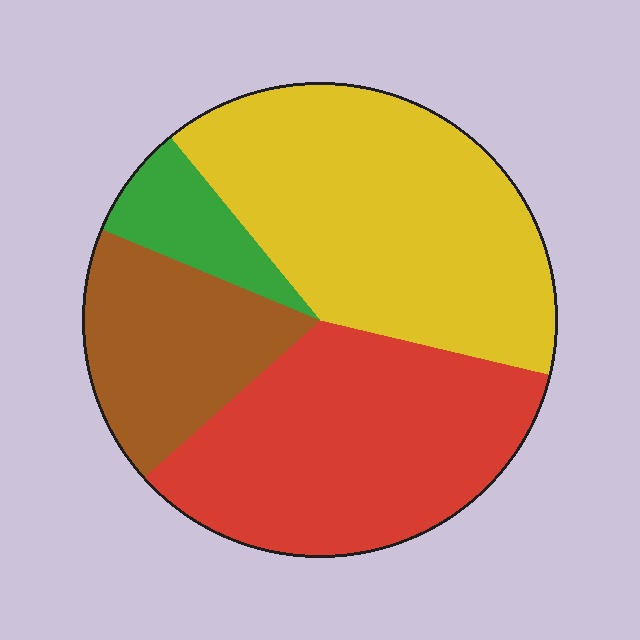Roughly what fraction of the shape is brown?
Brown takes up about one sixth (1/6) of the shape.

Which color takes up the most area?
Yellow, at roughly 40%.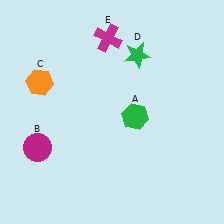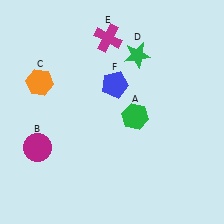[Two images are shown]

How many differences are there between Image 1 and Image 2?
There is 1 difference between the two images.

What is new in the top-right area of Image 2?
A blue pentagon (F) was added in the top-right area of Image 2.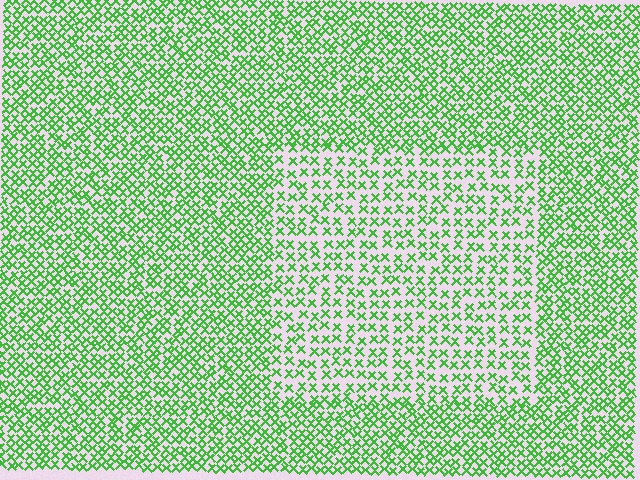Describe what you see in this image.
The image contains small green elements arranged at two different densities. A rectangle-shaped region is visible where the elements are less densely packed than the surrounding area.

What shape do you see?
I see a rectangle.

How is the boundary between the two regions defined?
The boundary is defined by a change in element density (approximately 1.7x ratio). All elements are the same color, size, and shape.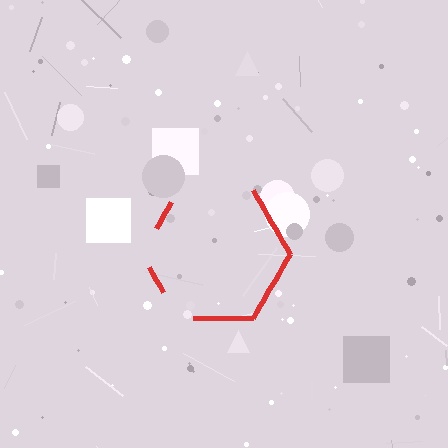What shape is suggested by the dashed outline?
The dashed outline suggests a hexagon.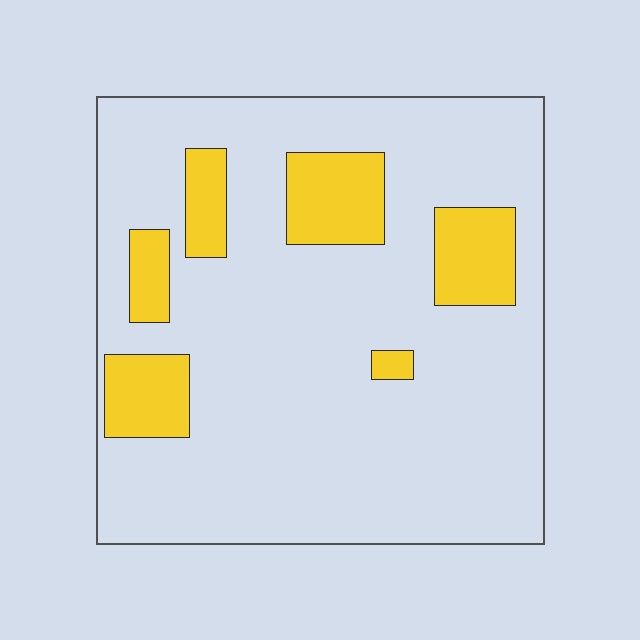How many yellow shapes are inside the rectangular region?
6.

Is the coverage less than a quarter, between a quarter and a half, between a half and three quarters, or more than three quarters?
Less than a quarter.